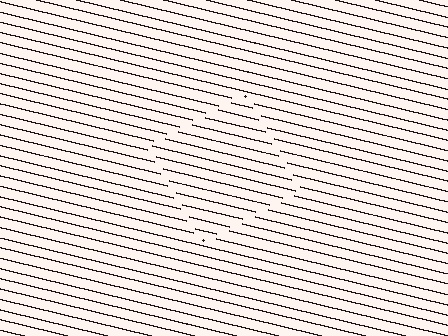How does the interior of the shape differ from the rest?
The interior of the shape contains the same grating, shifted by half a period — the contour is defined by the phase discontinuity where line-ends from the inner and outer gratings abut.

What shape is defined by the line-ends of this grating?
An illusory square. The interior of the shape contains the same grating, shifted by half a period — the contour is defined by the phase discontinuity where line-ends from the inner and outer gratings abut.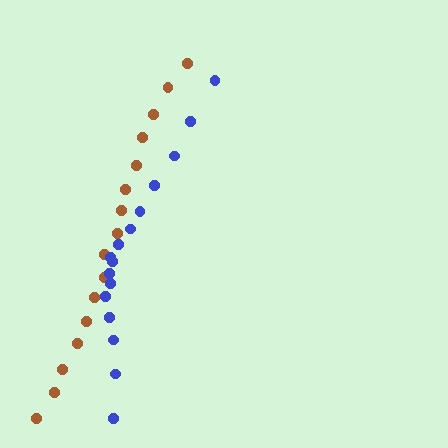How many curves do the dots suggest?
There are 2 distinct paths.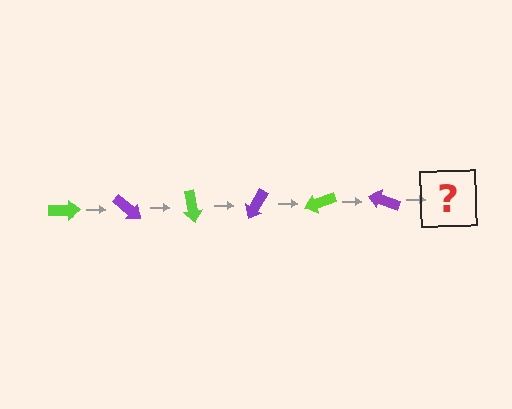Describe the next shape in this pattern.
It should be a lime arrow, rotated 240 degrees from the start.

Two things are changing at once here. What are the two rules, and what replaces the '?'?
The two rules are that it rotates 40 degrees each step and the color cycles through lime and purple. The '?' should be a lime arrow, rotated 240 degrees from the start.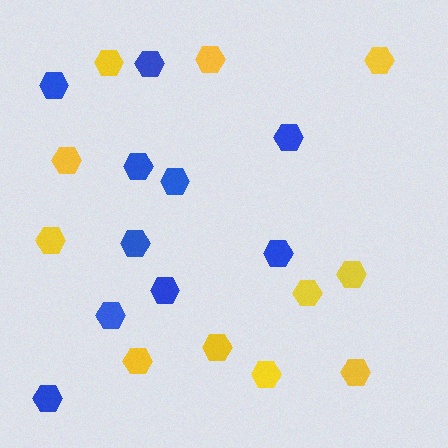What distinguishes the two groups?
There are 2 groups: one group of yellow hexagons (11) and one group of blue hexagons (10).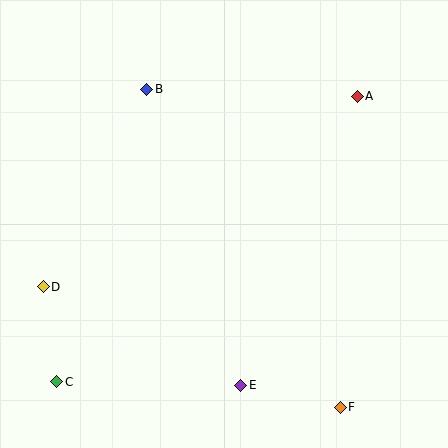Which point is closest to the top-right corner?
Point A is closest to the top-right corner.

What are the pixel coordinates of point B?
Point B is at (147, 89).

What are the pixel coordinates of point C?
Point C is at (57, 382).